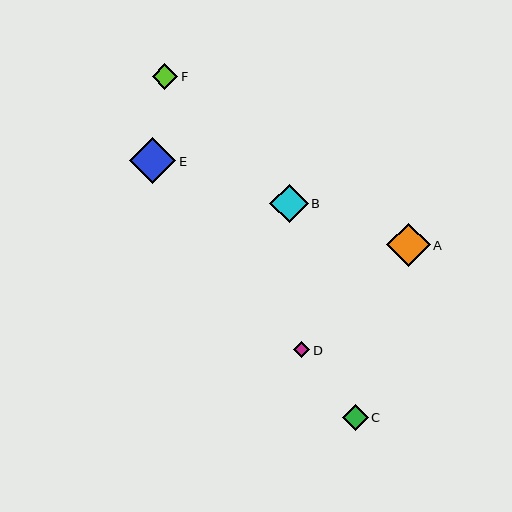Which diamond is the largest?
Diamond E is the largest with a size of approximately 46 pixels.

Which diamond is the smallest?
Diamond D is the smallest with a size of approximately 16 pixels.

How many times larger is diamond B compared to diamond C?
Diamond B is approximately 1.5 times the size of diamond C.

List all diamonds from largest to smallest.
From largest to smallest: E, A, B, F, C, D.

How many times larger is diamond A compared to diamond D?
Diamond A is approximately 2.7 times the size of diamond D.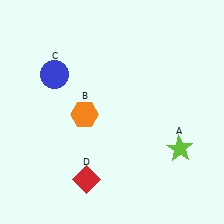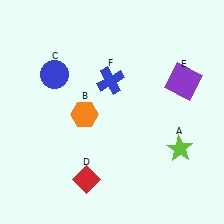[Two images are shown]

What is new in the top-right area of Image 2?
A purple square (E) was added in the top-right area of Image 2.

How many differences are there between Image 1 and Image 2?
There are 2 differences between the two images.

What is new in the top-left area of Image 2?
A blue cross (F) was added in the top-left area of Image 2.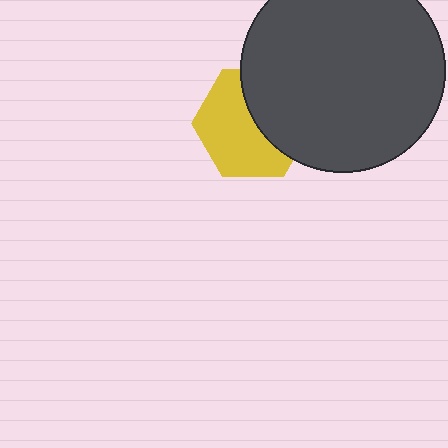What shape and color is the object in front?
The object in front is a dark gray circle.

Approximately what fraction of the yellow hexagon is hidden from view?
Roughly 42% of the yellow hexagon is hidden behind the dark gray circle.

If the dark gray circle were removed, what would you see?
You would see the complete yellow hexagon.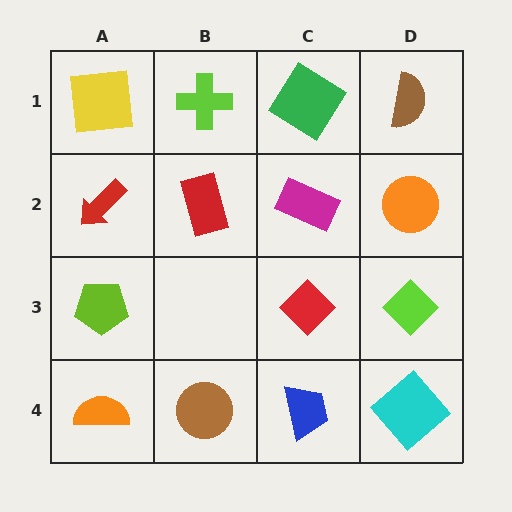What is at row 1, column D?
A brown semicircle.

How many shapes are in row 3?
3 shapes.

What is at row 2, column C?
A magenta rectangle.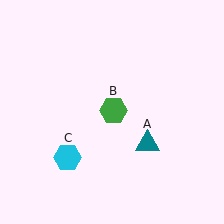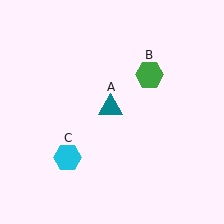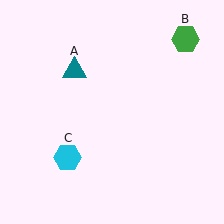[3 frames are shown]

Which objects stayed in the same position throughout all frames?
Cyan hexagon (object C) remained stationary.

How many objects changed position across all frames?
2 objects changed position: teal triangle (object A), green hexagon (object B).